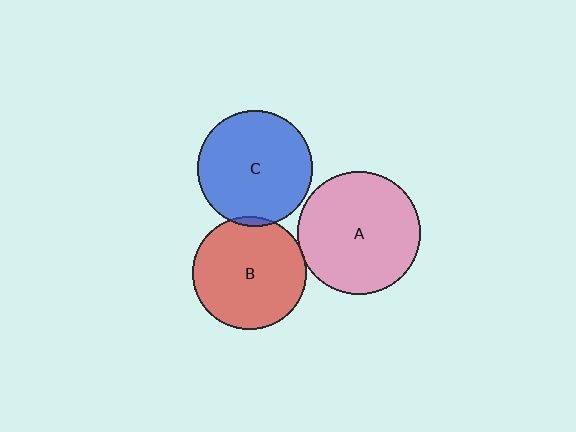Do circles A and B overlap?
Yes.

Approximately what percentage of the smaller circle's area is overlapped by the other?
Approximately 5%.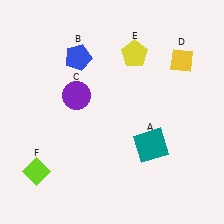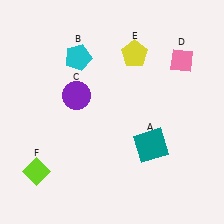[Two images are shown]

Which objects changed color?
B changed from blue to cyan. D changed from yellow to pink.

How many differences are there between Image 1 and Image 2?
There are 2 differences between the two images.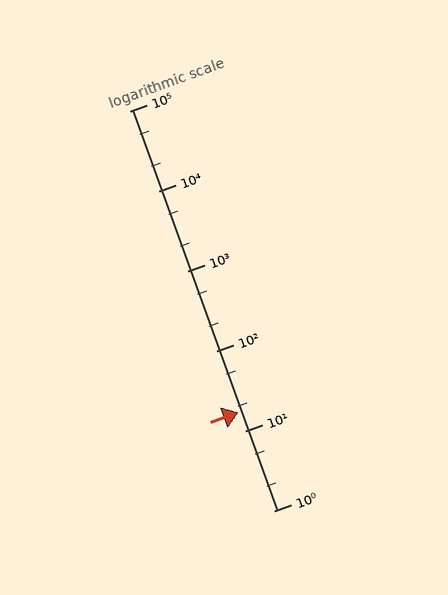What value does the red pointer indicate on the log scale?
The pointer indicates approximately 17.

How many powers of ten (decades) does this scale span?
The scale spans 5 decades, from 1 to 100000.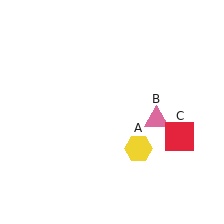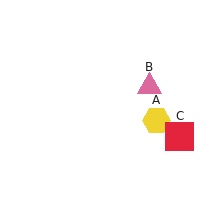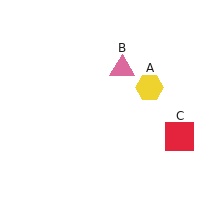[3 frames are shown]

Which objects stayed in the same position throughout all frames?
Red square (object C) remained stationary.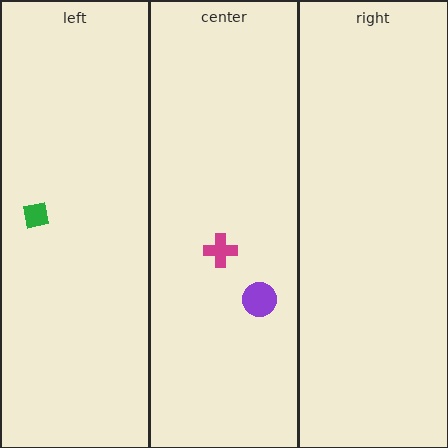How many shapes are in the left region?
1.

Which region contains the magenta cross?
The center region.